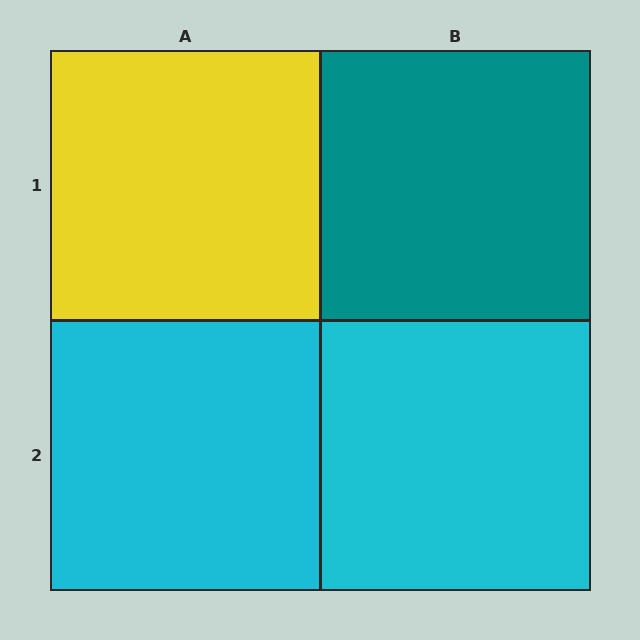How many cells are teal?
1 cell is teal.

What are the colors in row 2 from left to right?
Cyan, cyan.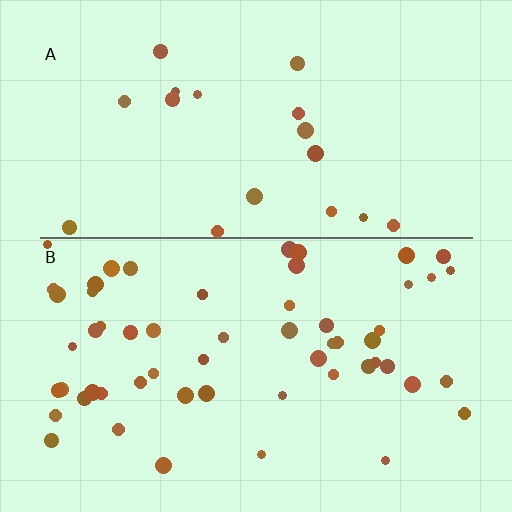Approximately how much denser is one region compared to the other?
Approximately 3.1× — region B over region A.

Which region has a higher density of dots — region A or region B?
B (the bottom).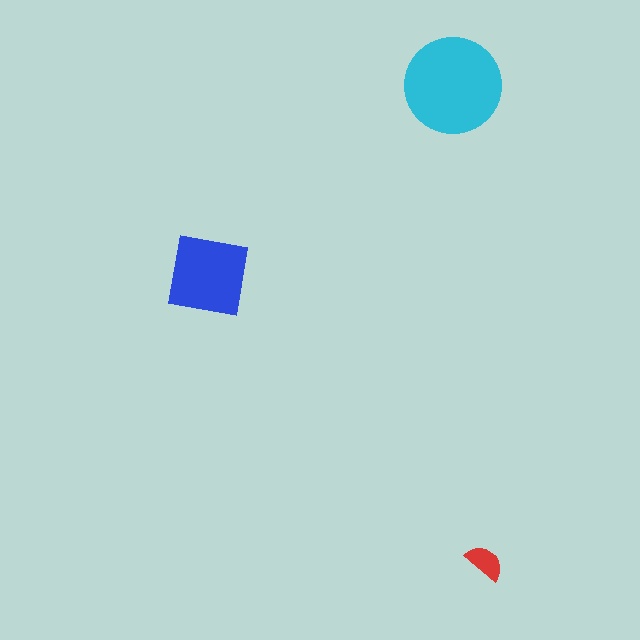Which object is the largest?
The cyan circle.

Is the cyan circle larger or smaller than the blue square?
Larger.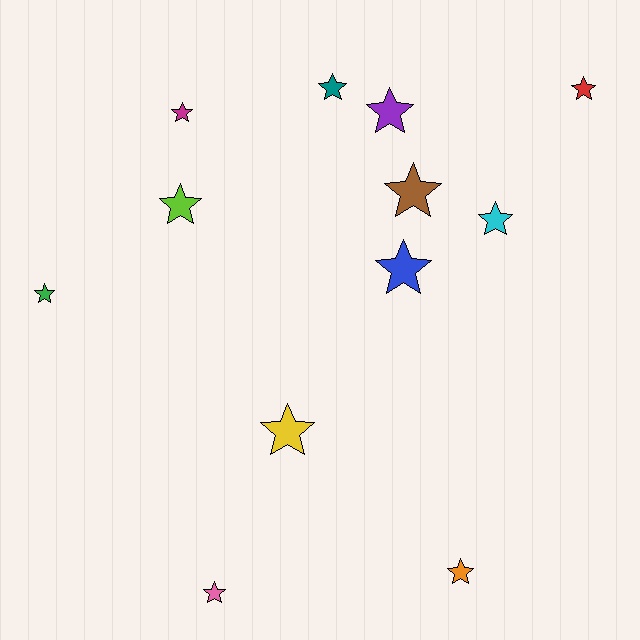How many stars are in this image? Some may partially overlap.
There are 12 stars.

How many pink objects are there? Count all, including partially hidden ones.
There is 1 pink object.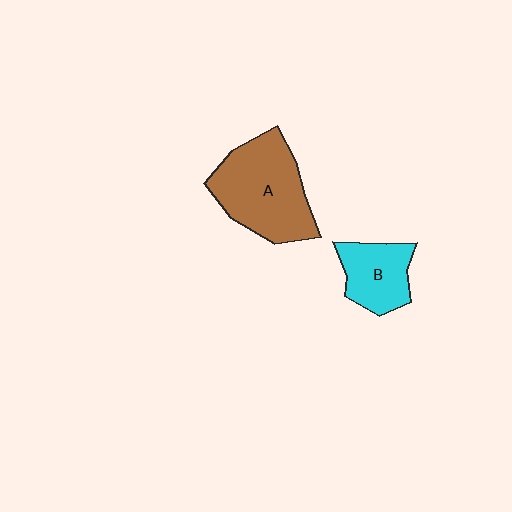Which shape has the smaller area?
Shape B (cyan).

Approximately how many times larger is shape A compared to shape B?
Approximately 1.8 times.